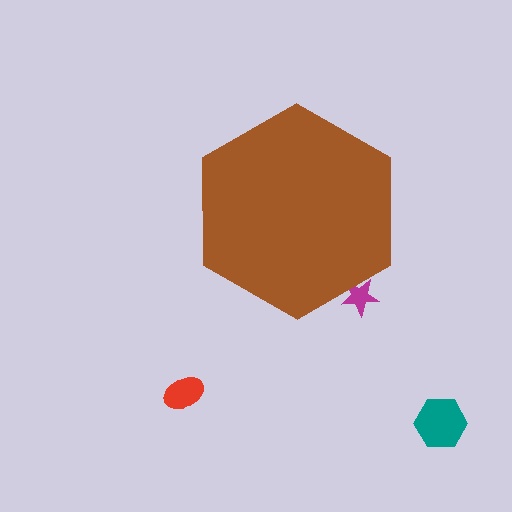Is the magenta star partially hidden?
Yes, the magenta star is partially hidden behind the brown hexagon.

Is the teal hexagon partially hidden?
No, the teal hexagon is fully visible.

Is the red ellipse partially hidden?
No, the red ellipse is fully visible.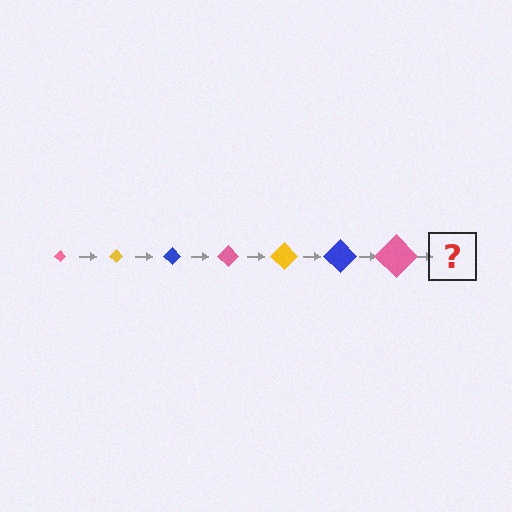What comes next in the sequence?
The next element should be a yellow diamond, larger than the previous one.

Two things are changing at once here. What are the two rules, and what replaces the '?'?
The two rules are that the diamond grows larger each step and the color cycles through pink, yellow, and blue. The '?' should be a yellow diamond, larger than the previous one.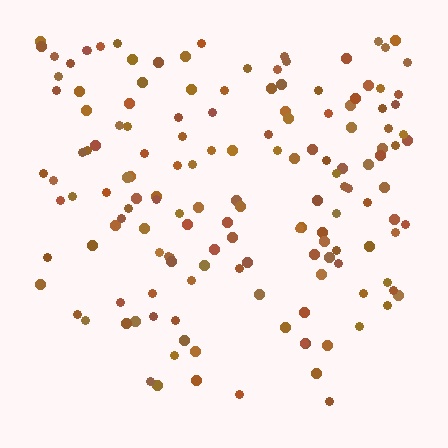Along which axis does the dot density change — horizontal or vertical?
Vertical.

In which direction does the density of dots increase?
From bottom to top, with the top side densest.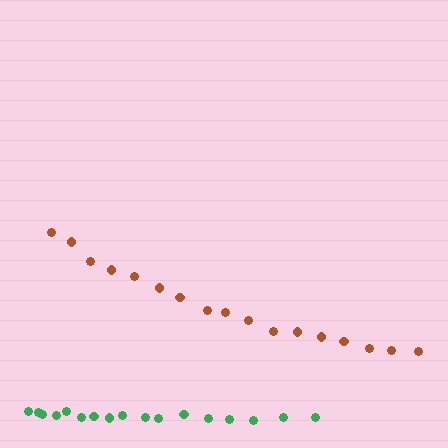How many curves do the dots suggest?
There are 2 distinct paths.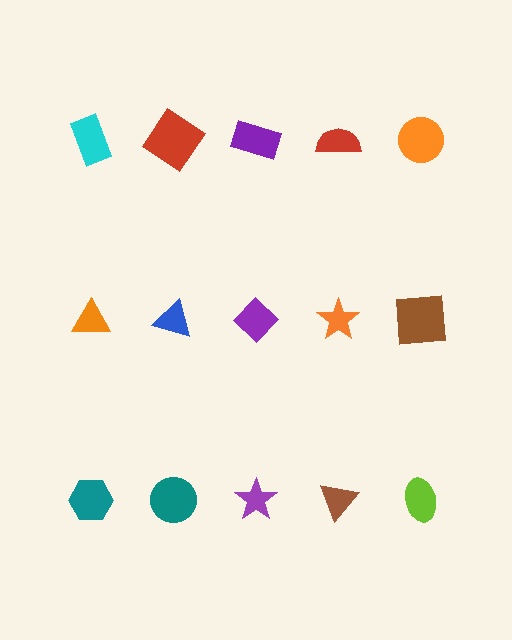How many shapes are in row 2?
5 shapes.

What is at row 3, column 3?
A purple star.